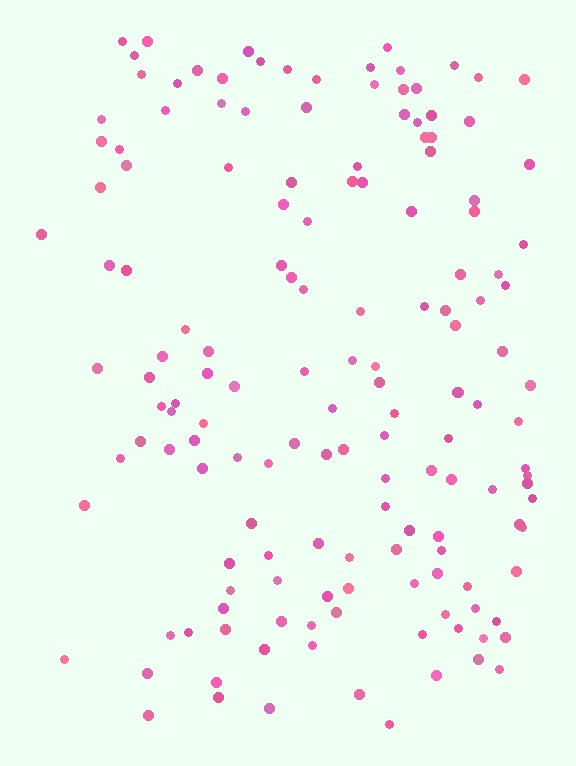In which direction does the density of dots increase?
From left to right, with the right side densest.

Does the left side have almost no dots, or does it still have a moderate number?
Still a moderate number, just noticeably fewer than the right.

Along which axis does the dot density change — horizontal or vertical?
Horizontal.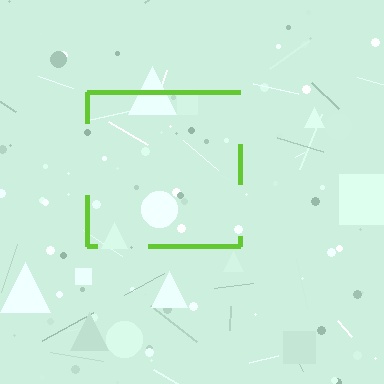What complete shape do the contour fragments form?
The contour fragments form a square.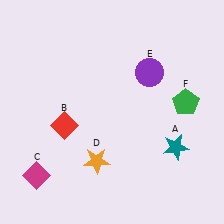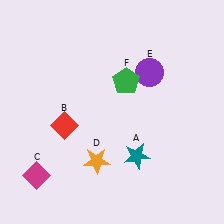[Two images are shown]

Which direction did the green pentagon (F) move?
The green pentagon (F) moved left.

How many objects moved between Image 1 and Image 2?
2 objects moved between the two images.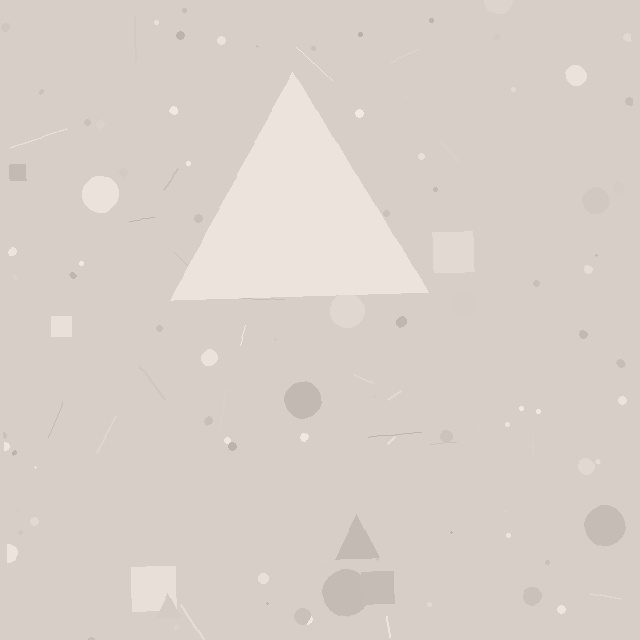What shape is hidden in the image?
A triangle is hidden in the image.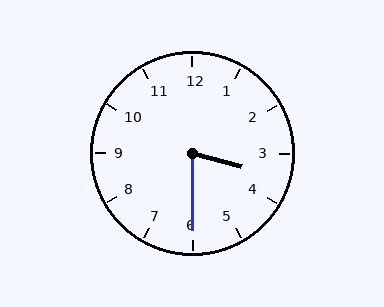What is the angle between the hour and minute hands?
Approximately 75 degrees.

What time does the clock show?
3:30.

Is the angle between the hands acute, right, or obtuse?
It is acute.